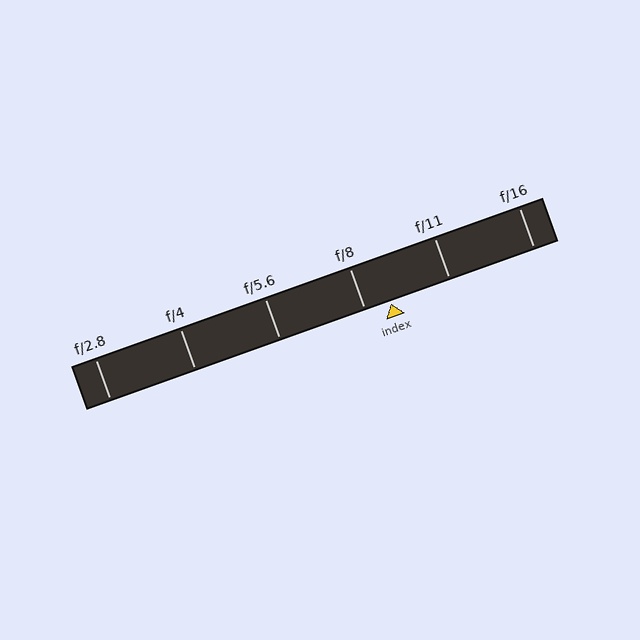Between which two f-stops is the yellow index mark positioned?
The index mark is between f/8 and f/11.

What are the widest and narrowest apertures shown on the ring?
The widest aperture shown is f/2.8 and the narrowest is f/16.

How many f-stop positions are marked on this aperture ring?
There are 6 f-stop positions marked.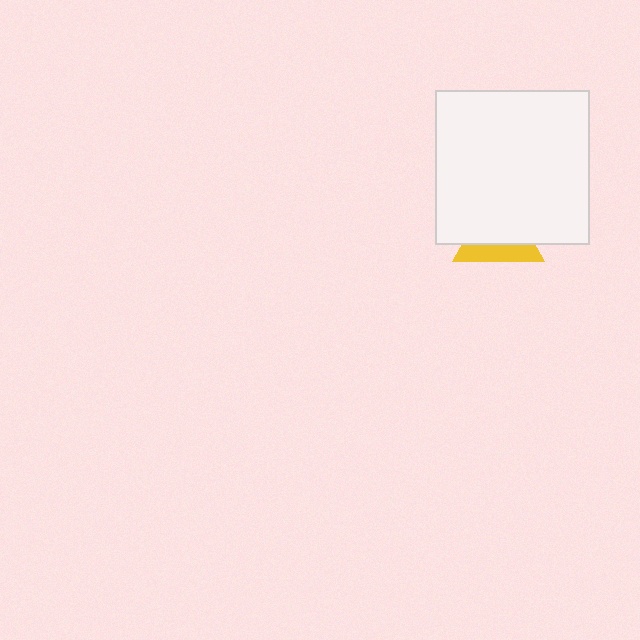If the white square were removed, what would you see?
You would see the complete yellow triangle.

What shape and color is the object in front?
The object in front is a white square.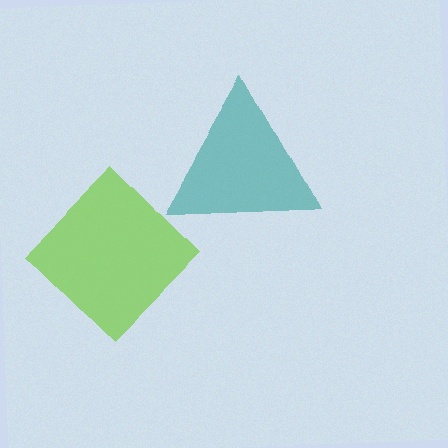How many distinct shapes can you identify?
There are 2 distinct shapes: a lime diamond, a teal triangle.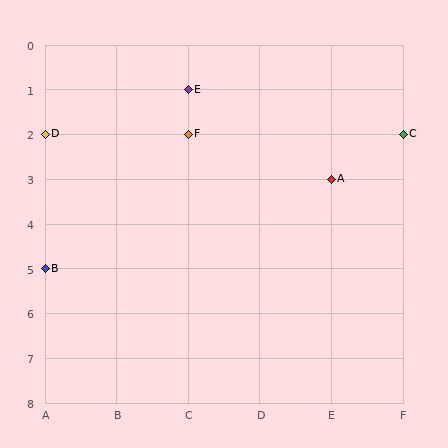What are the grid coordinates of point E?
Point E is at grid coordinates (C, 1).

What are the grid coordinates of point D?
Point D is at grid coordinates (A, 2).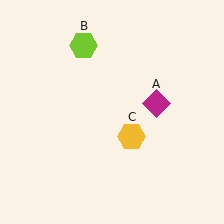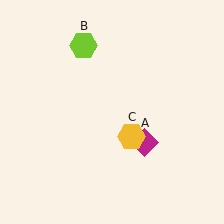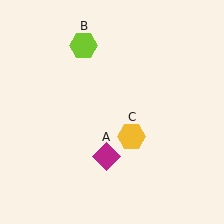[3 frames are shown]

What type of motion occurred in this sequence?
The magenta diamond (object A) rotated clockwise around the center of the scene.